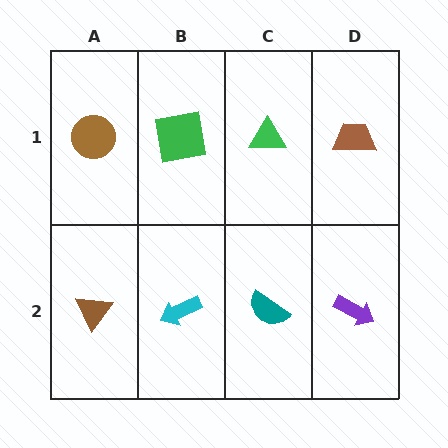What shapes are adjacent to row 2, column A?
A brown circle (row 1, column A), a cyan arrow (row 2, column B).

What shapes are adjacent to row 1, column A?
A brown triangle (row 2, column A), a green square (row 1, column B).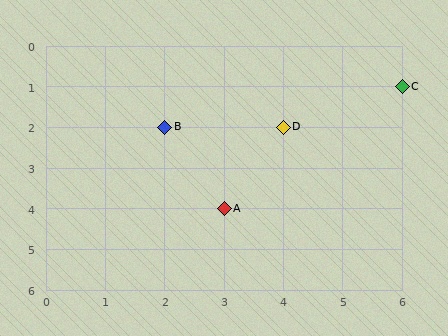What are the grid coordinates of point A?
Point A is at grid coordinates (3, 4).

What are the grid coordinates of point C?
Point C is at grid coordinates (6, 1).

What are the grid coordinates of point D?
Point D is at grid coordinates (4, 2).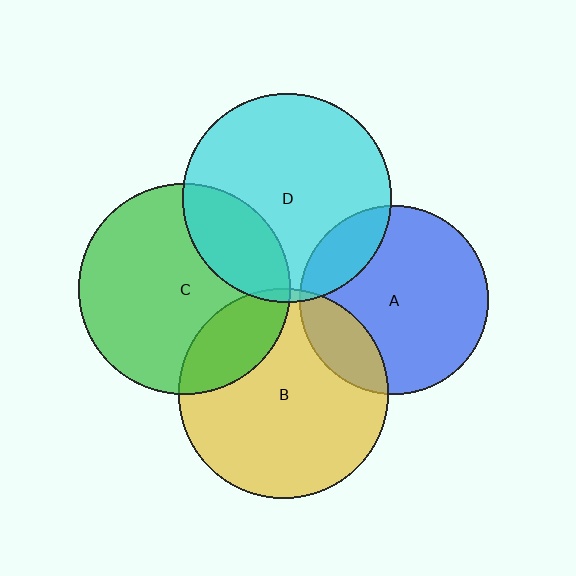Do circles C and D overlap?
Yes.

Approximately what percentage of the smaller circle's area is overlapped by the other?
Approximately 25%.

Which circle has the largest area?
Circle C (green).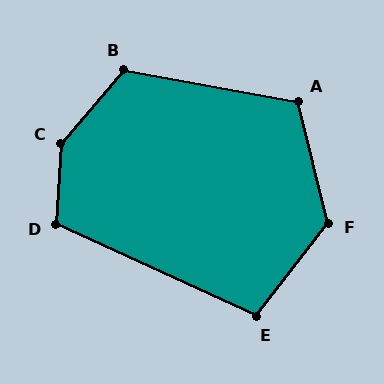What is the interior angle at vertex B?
Approximately 120 degrees (obtuse).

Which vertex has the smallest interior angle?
E, at approximately 103 degrees.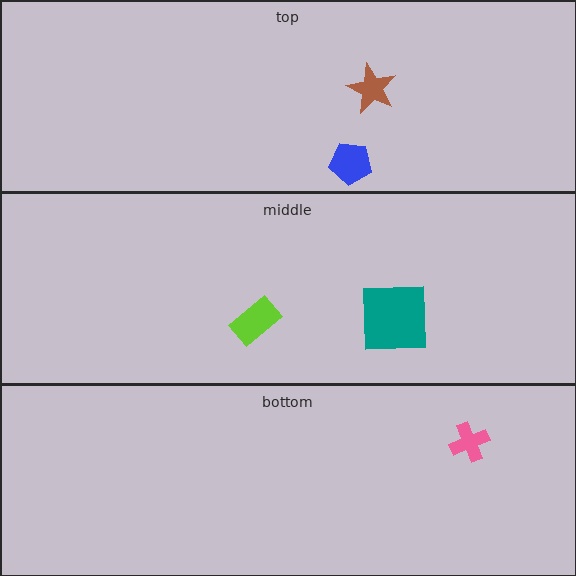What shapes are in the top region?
The blue pentagon, the brown star.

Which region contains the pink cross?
The bottom region.